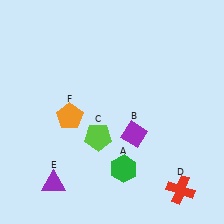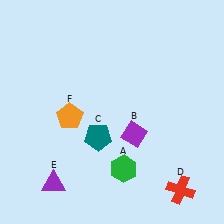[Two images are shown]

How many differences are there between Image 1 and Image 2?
There is 1 difference between the two images.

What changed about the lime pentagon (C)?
In Image 1, C is lime. In Image 2, it changed to teal.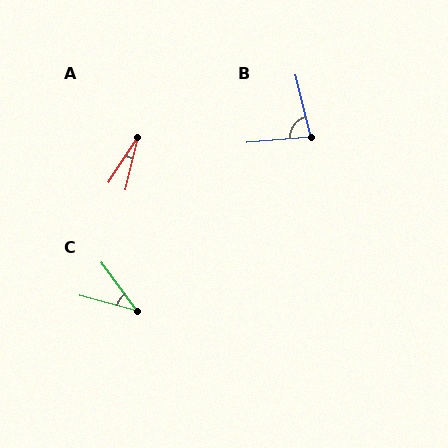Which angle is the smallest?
A, at approximately 19 degrees.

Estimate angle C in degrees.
Approximately 39 degrees.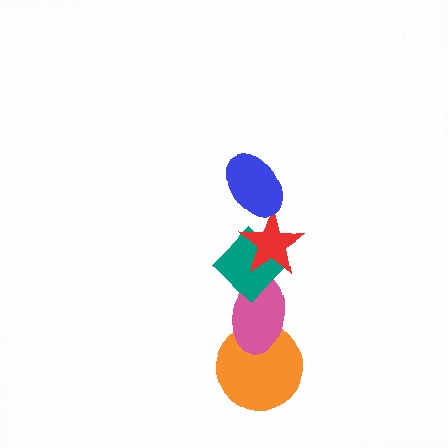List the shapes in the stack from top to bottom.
From top to bottom: the blue ellipse, the red star, the teal diamond, the pink ellipse, the orange circle.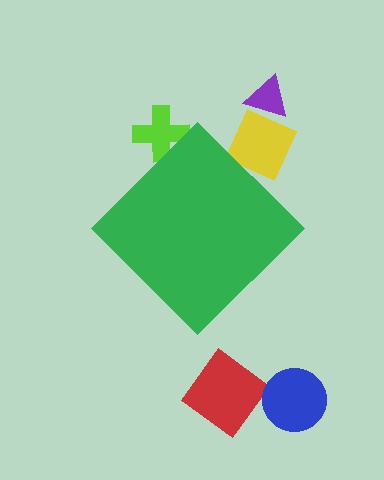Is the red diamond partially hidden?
No, the red diamond is fully visible.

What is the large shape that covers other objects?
A green diamond.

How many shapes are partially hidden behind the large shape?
2 shapes are partially hidden.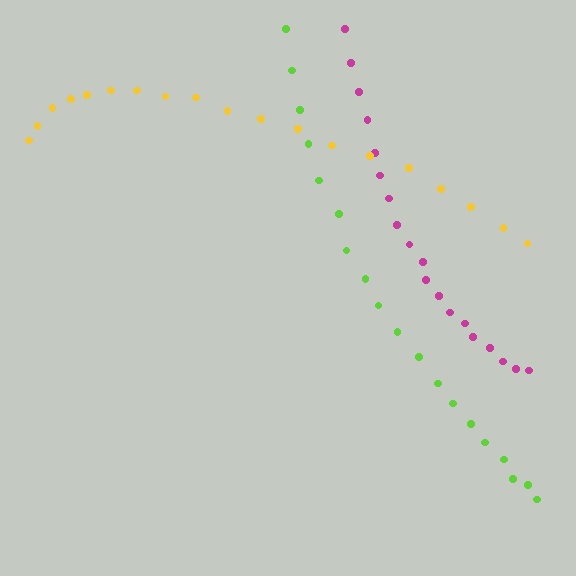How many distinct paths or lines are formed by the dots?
There are 3 distinct paths.